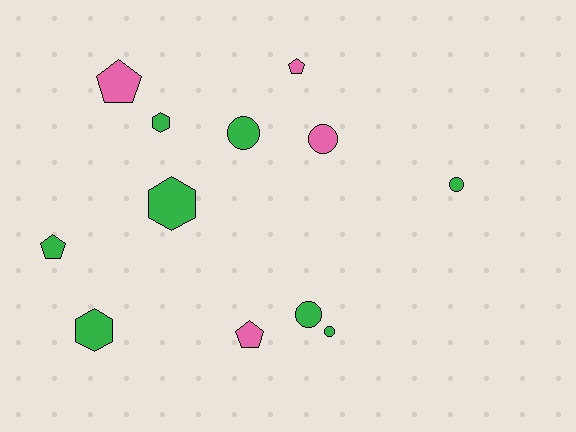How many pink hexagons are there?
There are no pink hexagons.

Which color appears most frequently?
Green, with 8 objects.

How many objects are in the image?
There are 12 objects.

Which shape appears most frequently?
Circle, with 5 objects.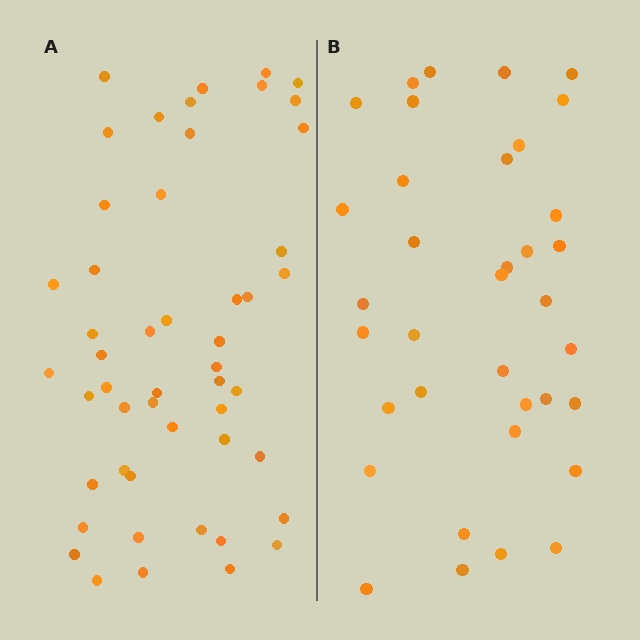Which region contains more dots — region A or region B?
Region A (the left region) has more dots.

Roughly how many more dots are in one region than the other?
Region A has approximately 15 more dots than region B.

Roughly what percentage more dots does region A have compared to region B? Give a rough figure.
About 40% more.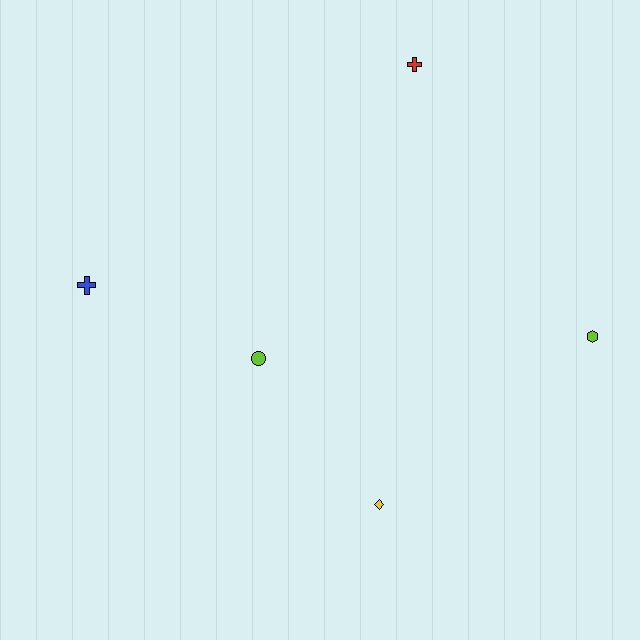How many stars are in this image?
There are no stars.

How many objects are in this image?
There are 5 objects.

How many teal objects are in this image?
There are no teal objects.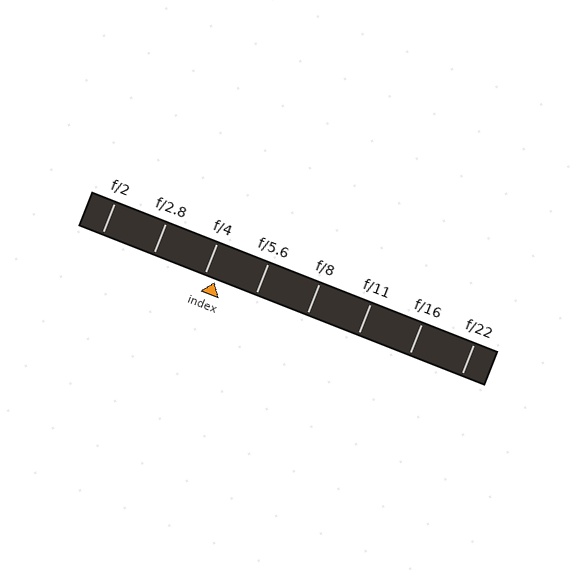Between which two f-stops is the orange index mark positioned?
The index mark is between f/4 and f/5.6.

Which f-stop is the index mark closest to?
The index mark is closest to f/4.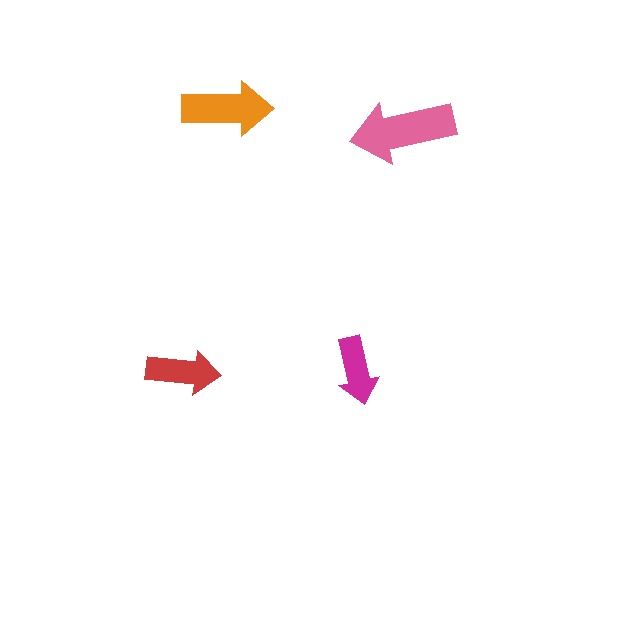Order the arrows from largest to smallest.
the pink one, the orange one, the red one, the magenta one.